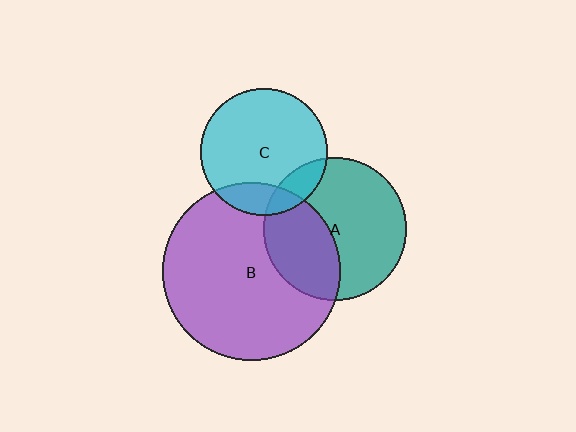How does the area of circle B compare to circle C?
Approximately 1.9 times.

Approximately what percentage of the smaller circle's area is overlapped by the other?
Approximately 15%.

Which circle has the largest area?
Circle B (purple).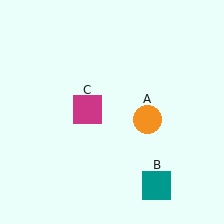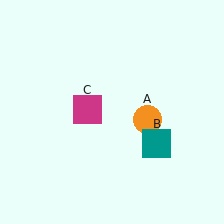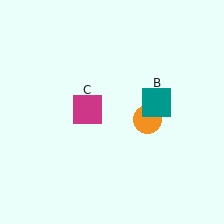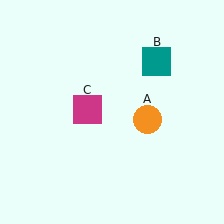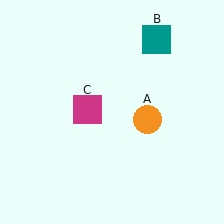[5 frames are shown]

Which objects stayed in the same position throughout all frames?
Orange circle (object A) and magenta square (object C) remained stationary.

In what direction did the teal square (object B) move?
The teal square (object B) moved up.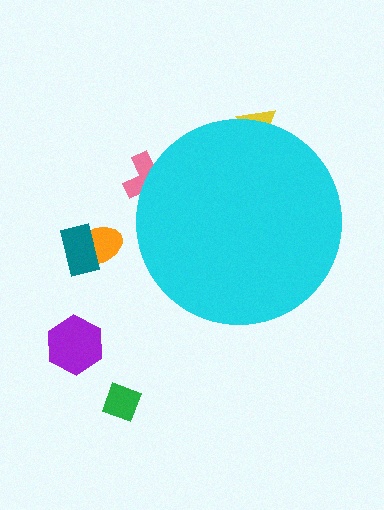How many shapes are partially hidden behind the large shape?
2 shapes are partially hidden.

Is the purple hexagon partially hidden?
No, the purple hexagon is fully visible.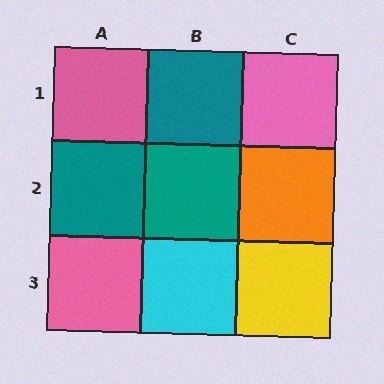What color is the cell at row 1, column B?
Teal.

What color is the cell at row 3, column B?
Cyan.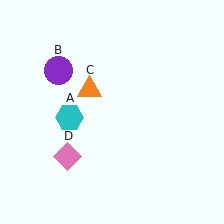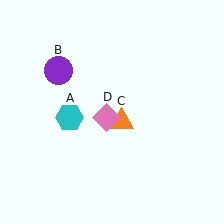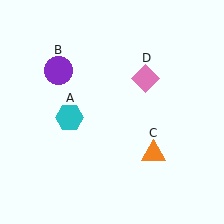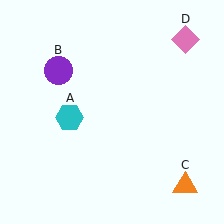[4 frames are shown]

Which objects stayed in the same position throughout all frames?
Cyan hexagon (object A) and purple circle (object B) remained stationary.